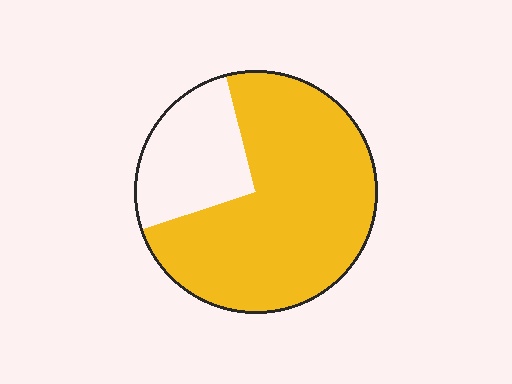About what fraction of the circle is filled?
About three quarters (3/4).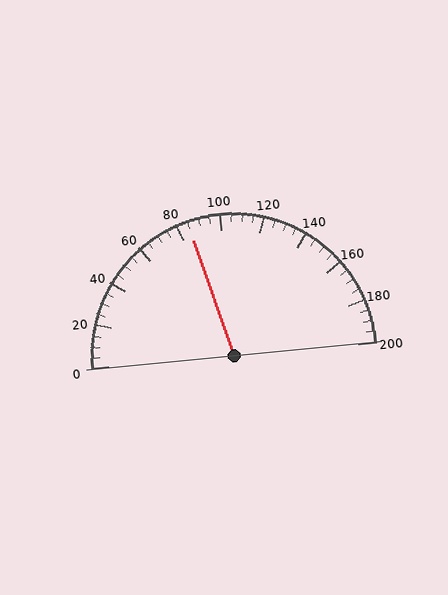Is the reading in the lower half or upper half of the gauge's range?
The reading is in the lower half of the range (0 to 200).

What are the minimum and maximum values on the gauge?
The gauge ranges from 0 to 200.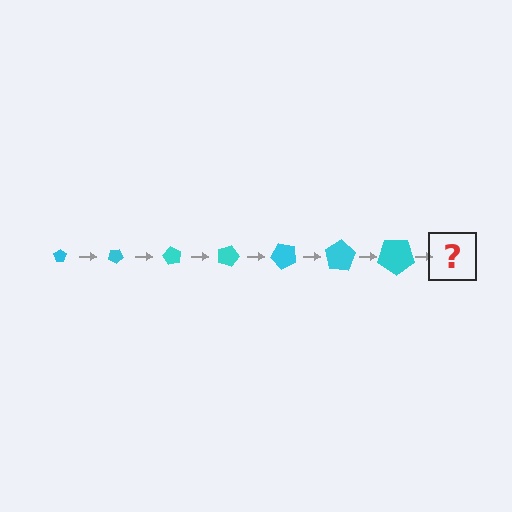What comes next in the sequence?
The next element should be a pentagon, larger than the previous one and rotated 210 degrees from the start.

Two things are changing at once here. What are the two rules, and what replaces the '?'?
The two rules are that the pentagon grows larger each step and it rotates 30 degrees each step. The '?' should be a pentagon, larger than the previous one and rotated 210 degrees from the start.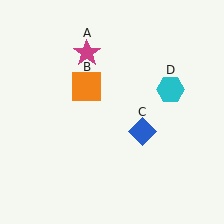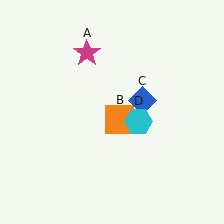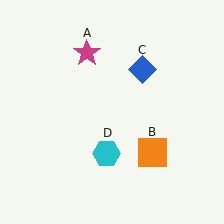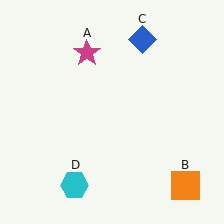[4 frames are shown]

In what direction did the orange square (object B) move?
The orange square (object B) moved down and to the right.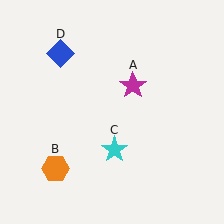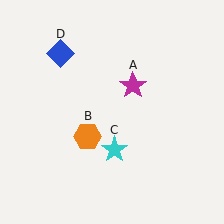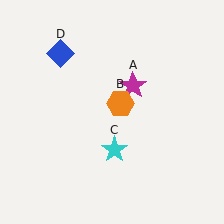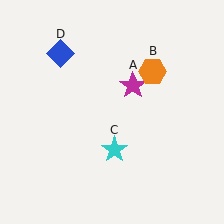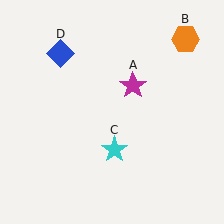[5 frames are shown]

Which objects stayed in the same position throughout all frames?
Magenta star (object A) and cyan star (object C) and blue diamond (object D) remained stationary.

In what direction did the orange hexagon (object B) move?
The orange hexagon (object B) moved up and to the right.